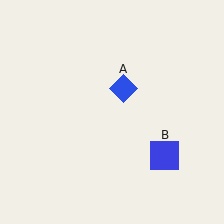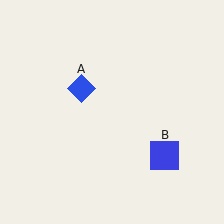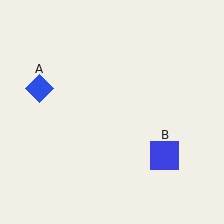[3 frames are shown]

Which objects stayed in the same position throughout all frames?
Blue square (object B) remained stationary.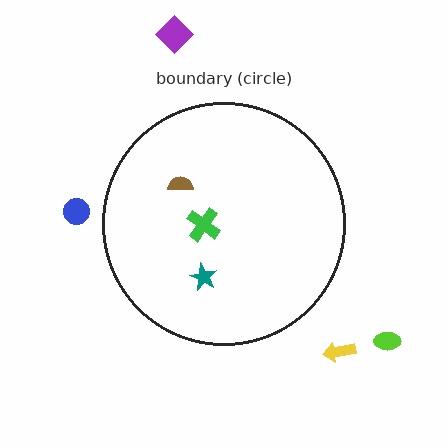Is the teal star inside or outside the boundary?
Inside.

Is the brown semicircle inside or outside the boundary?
Inside.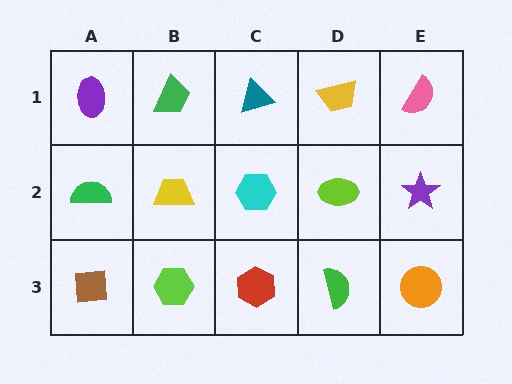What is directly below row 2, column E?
An orange circle.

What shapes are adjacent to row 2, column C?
A teal triangle (row 1, column C), a red hexagon (row 3, column C), a yellow trapezoid (row 2, column B), a lime ellipse (row 2, column D).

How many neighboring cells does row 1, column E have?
2.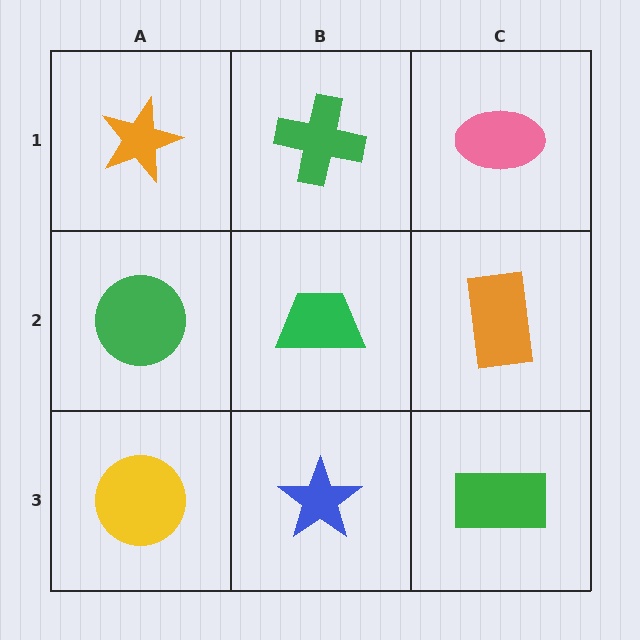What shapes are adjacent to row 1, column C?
An orange rectangle (row 2, column C), a green cross (row 1, column B).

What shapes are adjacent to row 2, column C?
A pink ellipse (row 1, column C), a green rectangle (row 3, column C), a green trapezoid (row 2, column B).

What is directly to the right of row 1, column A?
A green cross.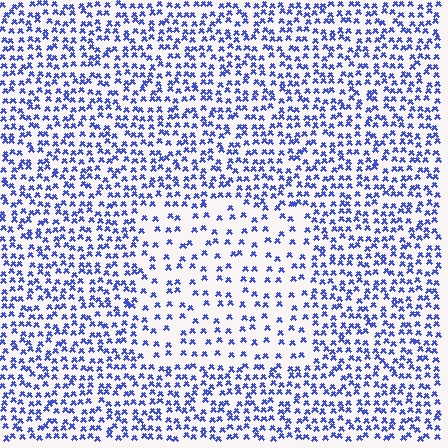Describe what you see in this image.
The image contains small blue elements arranged at two different densities. A rectangle-shaped region is visible where the elements are less densely packed than the surrounding area.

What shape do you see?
I see a rectangle.